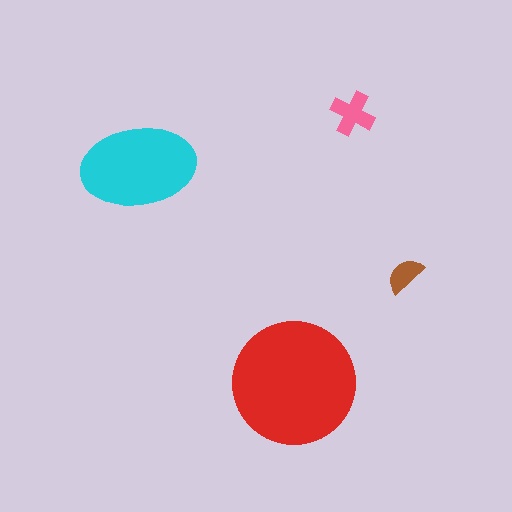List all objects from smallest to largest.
The brown semicircle, the pink cross, the cyan ellipse, the red circle.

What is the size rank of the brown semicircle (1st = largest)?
4th.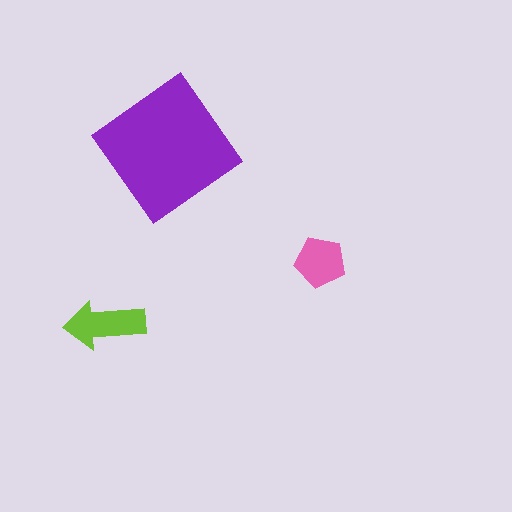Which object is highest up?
The purple diamond is topmost.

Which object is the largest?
The purple diamond.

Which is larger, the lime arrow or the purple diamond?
The purple diamond.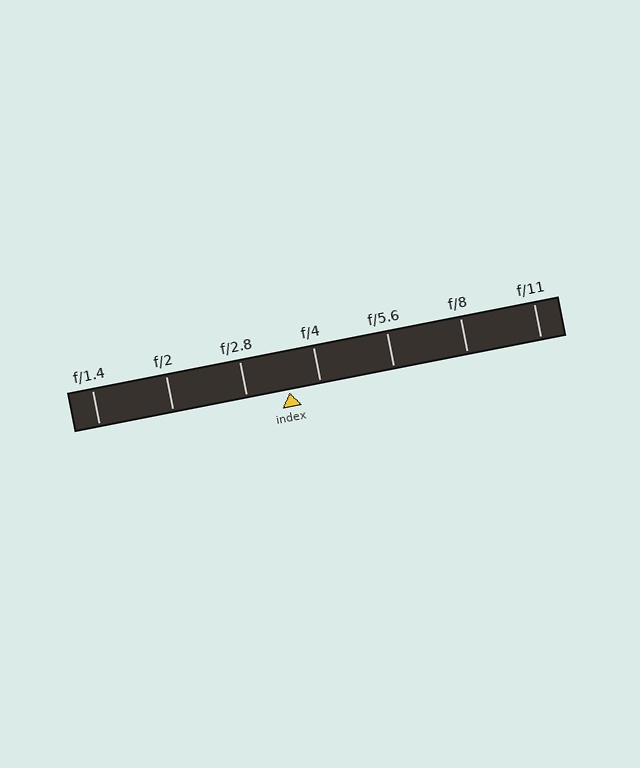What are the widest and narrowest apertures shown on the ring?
The widest aperture shown is f/1.4 and the narrowest is f/11.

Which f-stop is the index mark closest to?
The index mark is closest to f/4.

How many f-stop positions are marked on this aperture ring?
There are 7 f-stop positions marked.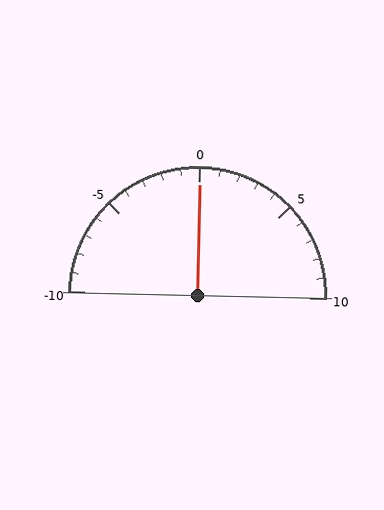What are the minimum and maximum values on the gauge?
The gauge ranges from -10 to 10.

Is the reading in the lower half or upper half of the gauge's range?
The reading is in the upper half of the range (-10 to 10).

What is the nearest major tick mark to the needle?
The nearest major tick mark is 0.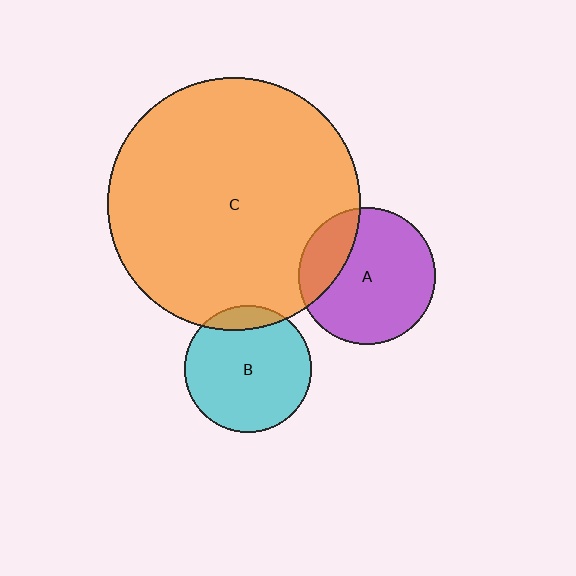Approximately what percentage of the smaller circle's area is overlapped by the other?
Approximately 25%.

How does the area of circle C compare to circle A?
Approximately 3.4 times.